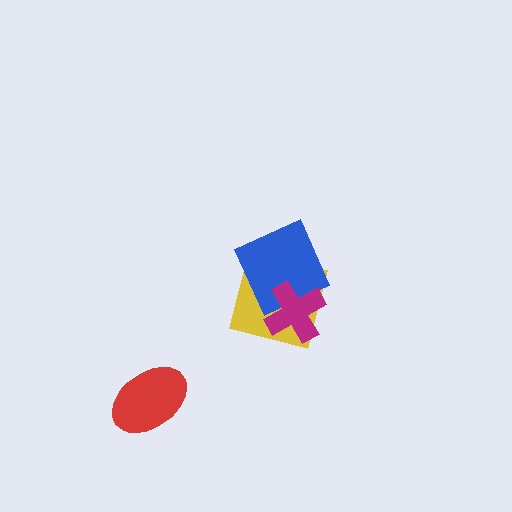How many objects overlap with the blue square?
2 objects overlap with the blue square.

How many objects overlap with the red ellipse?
0 objects overlap with the red ellipse.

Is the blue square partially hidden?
Yes, it is partially covered by another shape.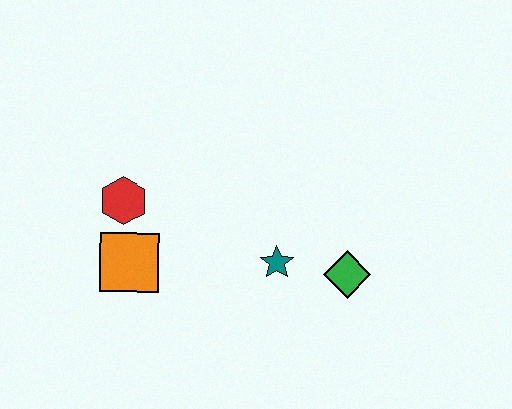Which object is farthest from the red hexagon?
The green diamond is farthest from the red hexagon.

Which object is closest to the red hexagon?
The orange square is closest to the red hexagon.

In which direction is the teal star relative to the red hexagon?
The teal star is to the right of the red hexagon.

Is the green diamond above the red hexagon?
No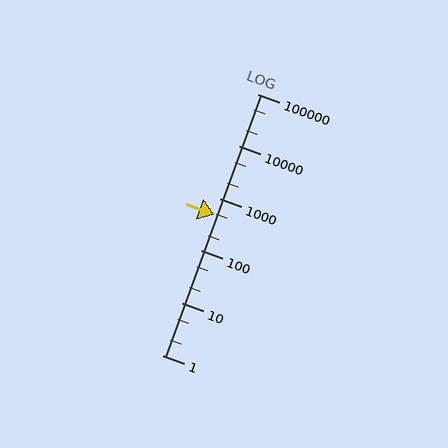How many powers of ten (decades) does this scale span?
The scale spans 5 decades, from 1 to 100000.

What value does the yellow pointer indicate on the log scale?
The pointer indicates approximately 490.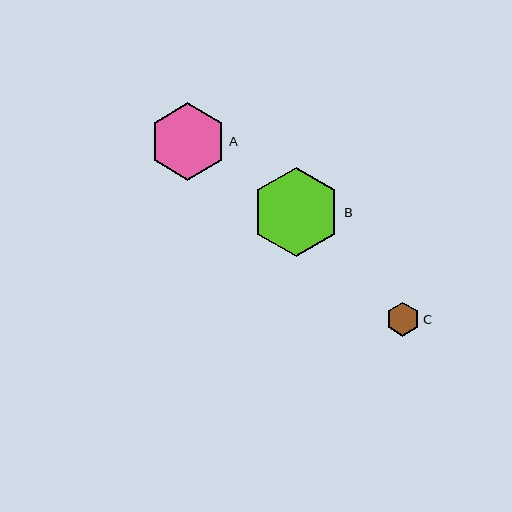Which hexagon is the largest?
Hexagon B is the largest with a size of approximately 89 pixels.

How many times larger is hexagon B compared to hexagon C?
Hexagon B is approximately 2.6 times the size of hexagon C.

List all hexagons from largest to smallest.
From largest to smallest: B, A, C.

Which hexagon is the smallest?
Hexagon C is the smallest with a size of approximately 34 pixels.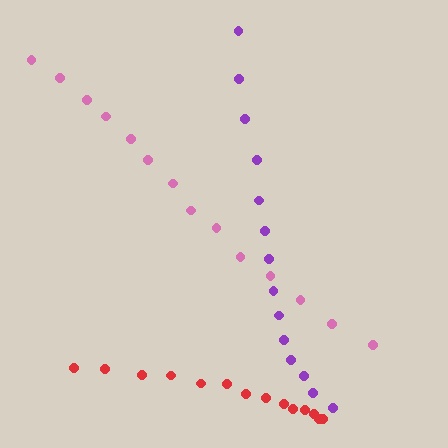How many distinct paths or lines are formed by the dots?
There are 3 distinct paths.